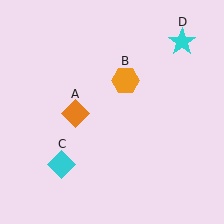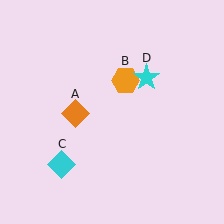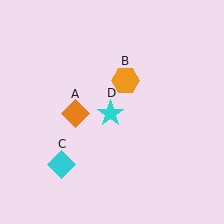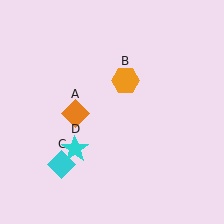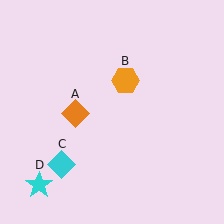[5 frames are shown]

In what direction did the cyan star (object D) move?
The cyan star (object D) moved down and to the left.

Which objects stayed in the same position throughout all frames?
Orange diamond (object A) and orange hexagon (object B) and cyan diamond (object C) remained stationary.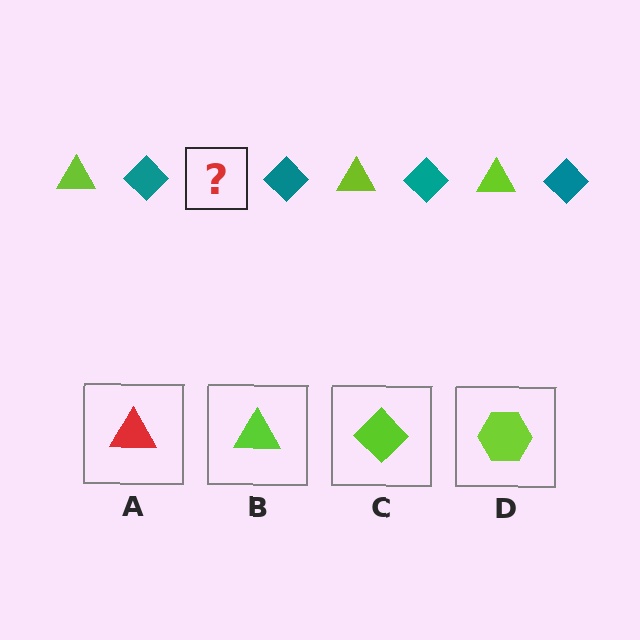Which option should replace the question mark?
Option B.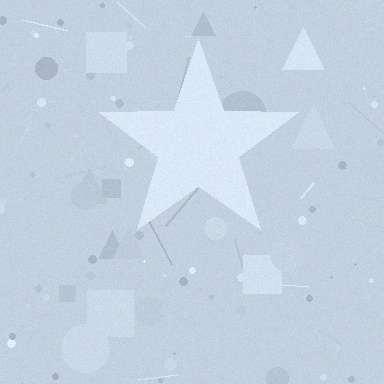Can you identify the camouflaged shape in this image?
The camouflaged shape is a star.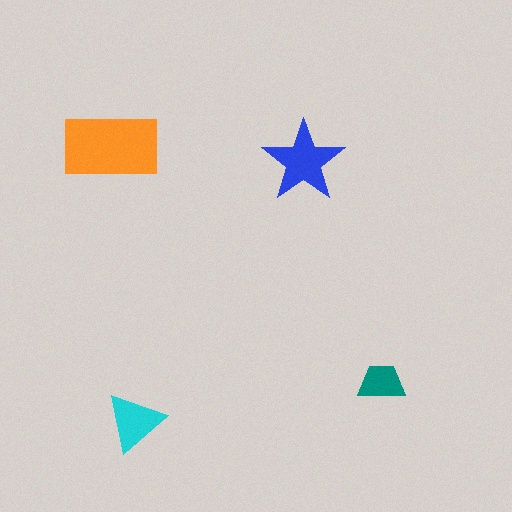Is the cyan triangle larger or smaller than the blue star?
Smaller.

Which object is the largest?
The orange rectangle.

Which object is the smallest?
The teal trapezoid.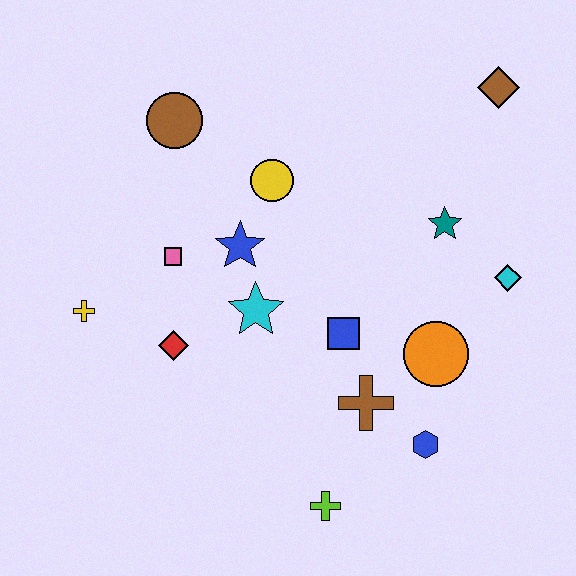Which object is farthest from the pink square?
The brown diamond is farthest from the pink square.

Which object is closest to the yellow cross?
The red diamond is closest to the yellow cross.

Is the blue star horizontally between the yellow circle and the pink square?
Yes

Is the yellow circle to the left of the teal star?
Yes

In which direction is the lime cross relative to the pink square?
The lime cross is below the pink square.